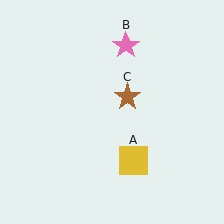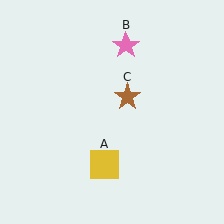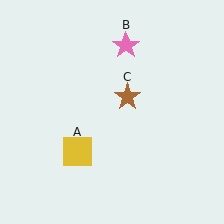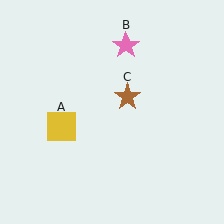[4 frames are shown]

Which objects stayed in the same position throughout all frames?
Pink star (object B) and brown star (object C) remained stationary.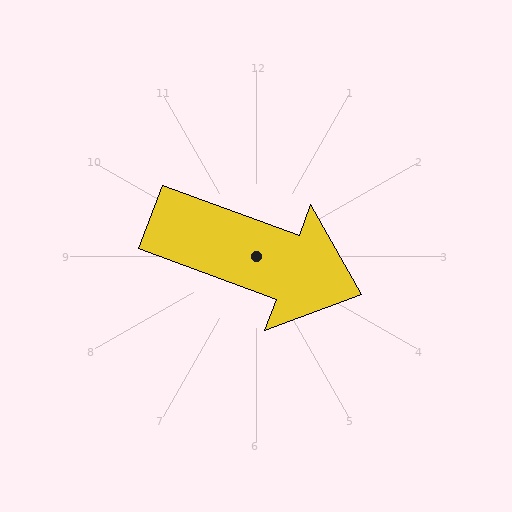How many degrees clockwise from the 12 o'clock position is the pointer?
Approximately 110 degrees.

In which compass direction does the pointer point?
East.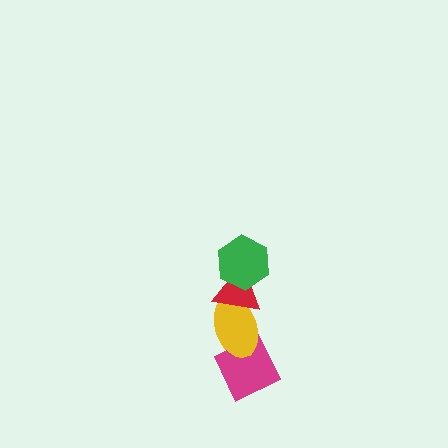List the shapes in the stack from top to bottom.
From top to bottom: the green hexagon, the red triangle, the yellow ellipse, the magenta diamond.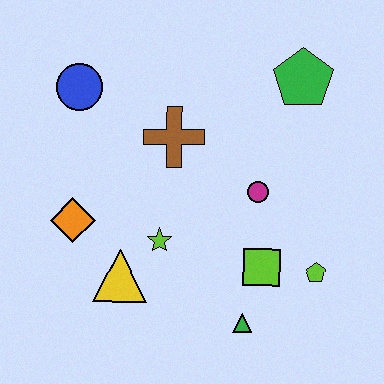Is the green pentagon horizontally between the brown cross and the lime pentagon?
Yes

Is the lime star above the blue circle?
No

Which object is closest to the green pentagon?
The magenta circle is closest to the green pentagon.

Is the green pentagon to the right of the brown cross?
Yes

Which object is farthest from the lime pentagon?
The blue circle is farthest from the lime pentagon.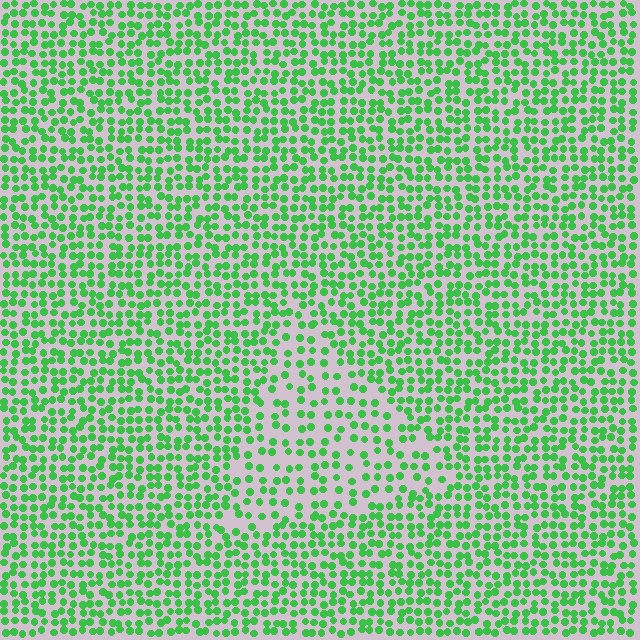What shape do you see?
I see a triangle.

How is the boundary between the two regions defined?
The boundary is defined by a change in element density (approximately 1.8x ratio). All elements are the same color, size, and shape.